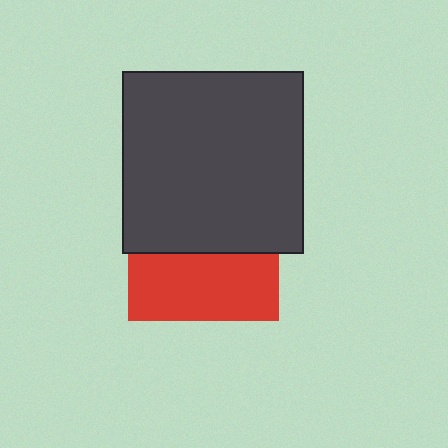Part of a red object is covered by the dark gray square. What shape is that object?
It is a square.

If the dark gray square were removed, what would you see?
You would see the complete red square.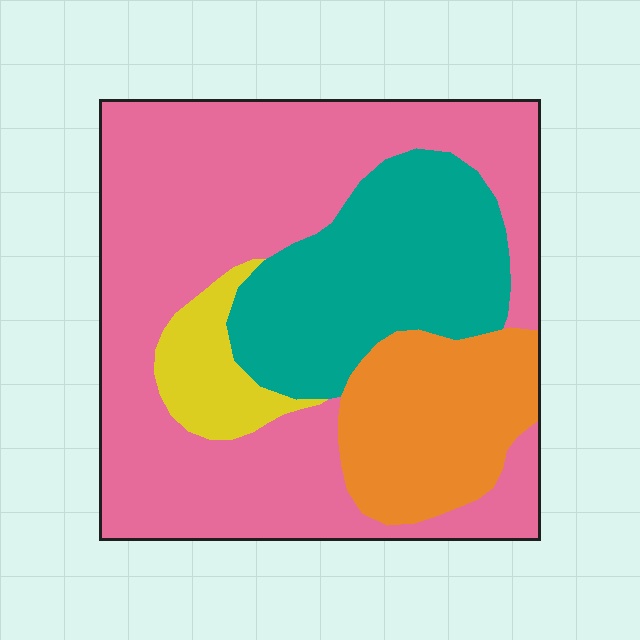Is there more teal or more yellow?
Teal.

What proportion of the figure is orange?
Orange takes up about one sixth (1/6) of the figure.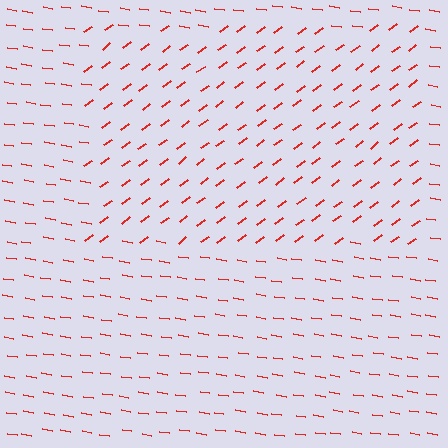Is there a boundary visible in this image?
Yes, there is a texture boundary formed by a change in line orientation.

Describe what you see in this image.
The image is filled with small red line segments. A rectangle region in the image has lines oriented differently from the surrounding lines, creating a visible texture boundary.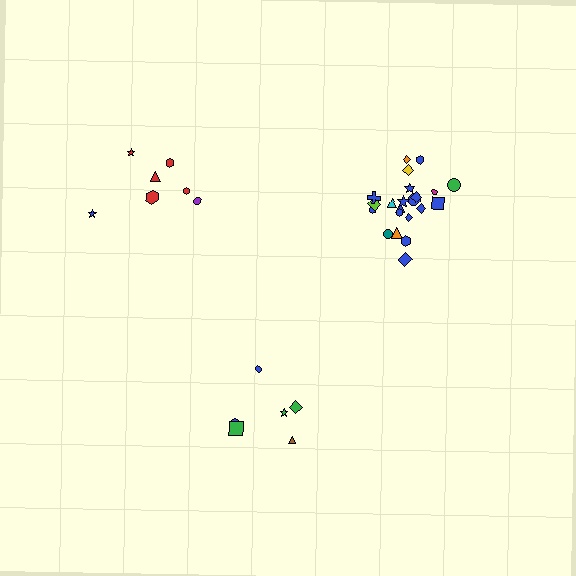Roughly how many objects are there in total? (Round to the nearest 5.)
Roughly 35 objects in total.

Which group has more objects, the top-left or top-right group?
The top-right group.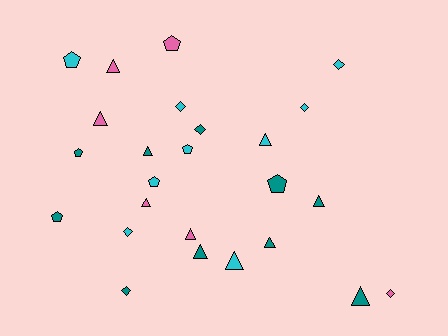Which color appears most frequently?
Teal, with 10 objects.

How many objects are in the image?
There are 25 objects.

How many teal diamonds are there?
There are 2 teal diamonds.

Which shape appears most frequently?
Triangle, with 11 objects.